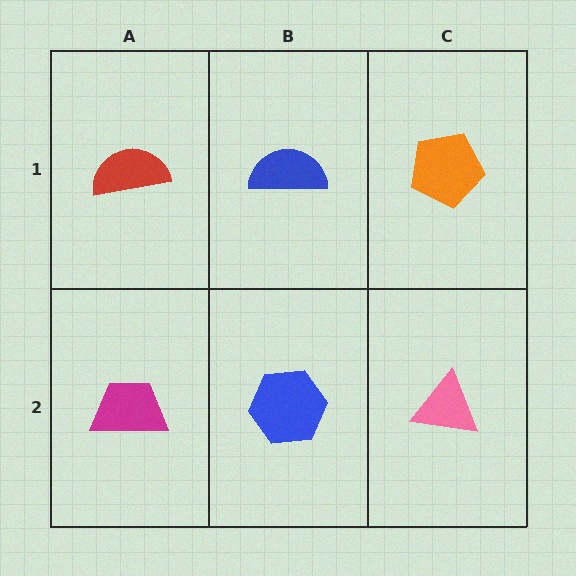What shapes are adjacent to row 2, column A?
A red semicircle (row 1, column A), a blue hexagon (row 2, column B).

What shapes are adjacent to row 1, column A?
A magenta trapezoid (row 2, column A), a blue semicircle (row 1, column B).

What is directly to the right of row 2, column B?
A pink triangle.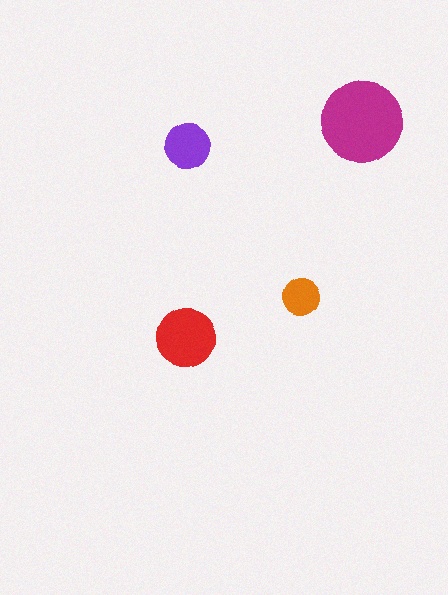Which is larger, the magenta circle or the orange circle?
The magenta one.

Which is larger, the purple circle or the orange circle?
The purple one.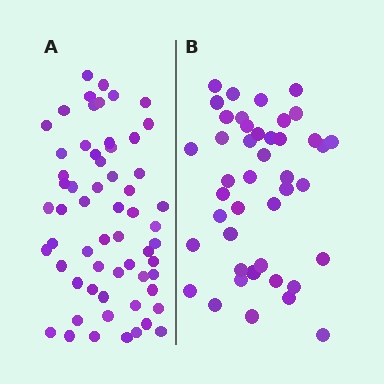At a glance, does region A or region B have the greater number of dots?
Region A (the left region) has more dots.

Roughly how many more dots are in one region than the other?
Region A has approximately 15 more dots than region B.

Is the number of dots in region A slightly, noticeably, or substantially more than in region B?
Region A has noticeably more, but not dramatically so. The ratio is roughly 1.4 to 1.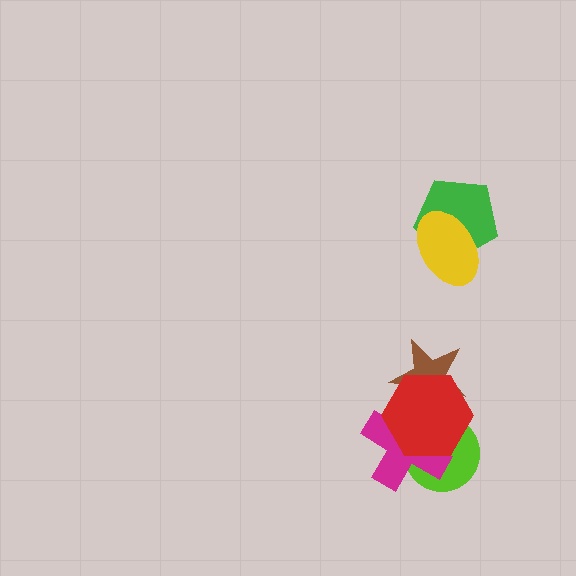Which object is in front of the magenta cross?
The red hexagon is in front of the magenta cross.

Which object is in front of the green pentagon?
The yellow ellipse is in front of the green pentagon.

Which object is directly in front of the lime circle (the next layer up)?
The magenta cross is directly in front of the lime circle.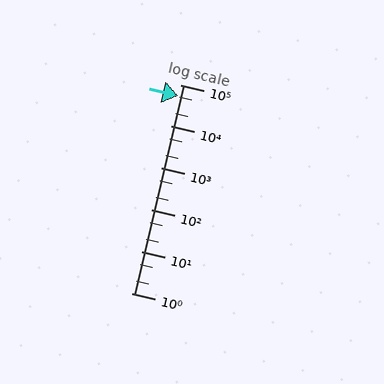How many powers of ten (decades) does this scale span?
The scale spans 5 decades, from 1 to 100000.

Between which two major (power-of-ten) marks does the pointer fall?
The pointer is between 10000 and 100000.